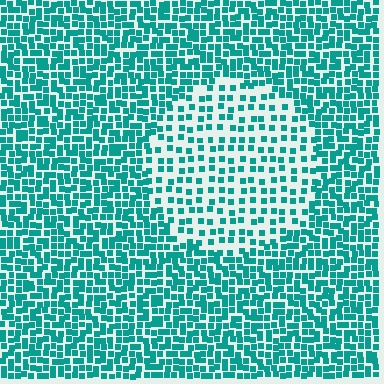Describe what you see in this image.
The image contains small teal elements arranged at two different densities. A circle-shaped region is visible where the elements are less densely packed than the surrounding area.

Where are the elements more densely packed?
The elements are more densely packed outside the circle boundary.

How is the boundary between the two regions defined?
The boundary is defined by a change in element density (approximately 2.1x ratio). All elements are the same color, size, and shape.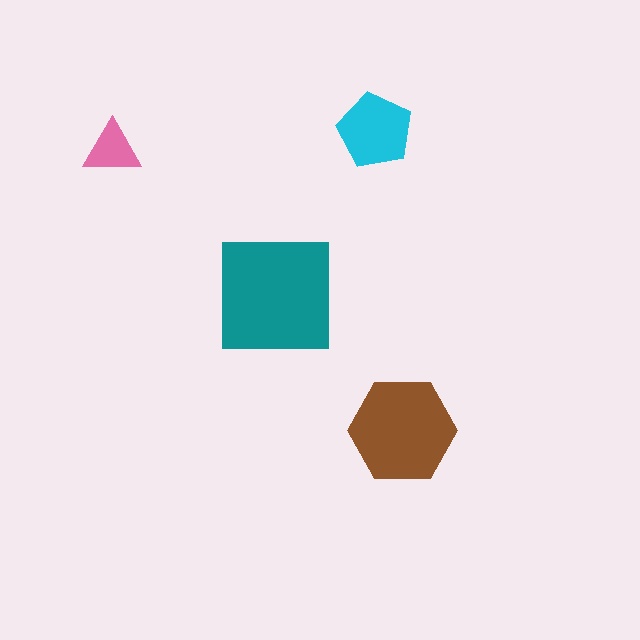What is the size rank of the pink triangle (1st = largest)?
4th.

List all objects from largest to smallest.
The teal square, the brown hexagon, the cyan pentagon, the pink triangle.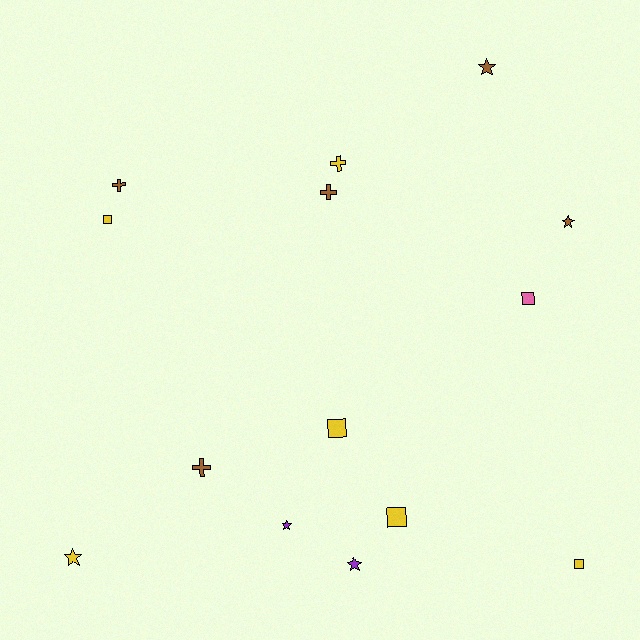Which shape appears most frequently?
Square, with 5 objects.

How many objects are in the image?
There are 14 objects.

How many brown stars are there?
There are 2 brown stars.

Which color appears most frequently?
Yellow, with 6 objects.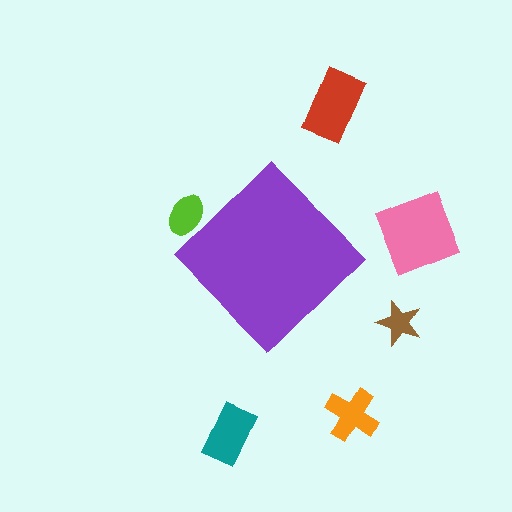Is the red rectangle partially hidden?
No, the red rectangle is fully visible.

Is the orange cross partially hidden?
No, the orange cross is fully visible.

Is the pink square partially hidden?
No, the pink square is fully visible.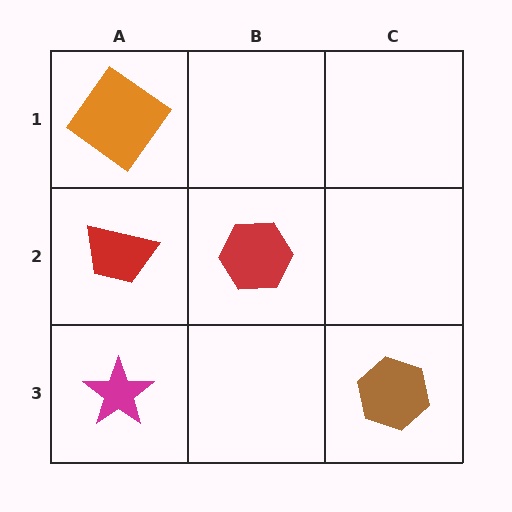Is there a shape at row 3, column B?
No, that cell is empty.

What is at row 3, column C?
A brown hexagon.